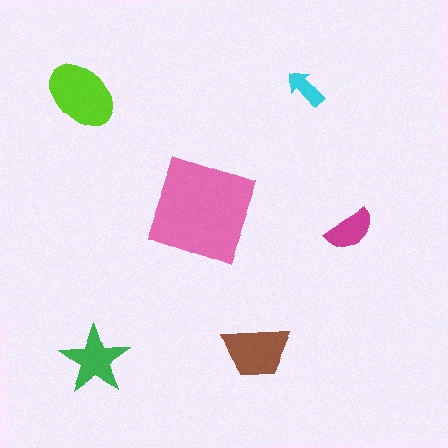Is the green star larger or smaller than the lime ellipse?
Smaller.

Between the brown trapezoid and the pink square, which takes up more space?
The pink square.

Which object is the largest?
The pink square.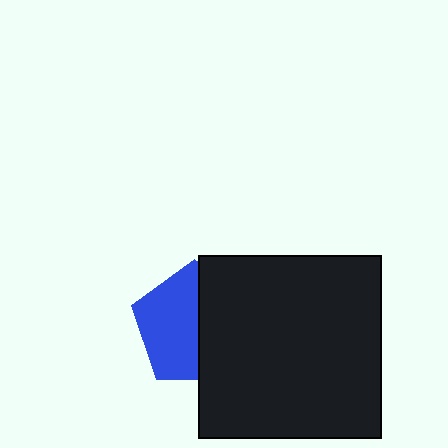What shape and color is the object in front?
The object in front is a black square.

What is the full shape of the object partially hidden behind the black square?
The partially hidden object is a blue pentagon.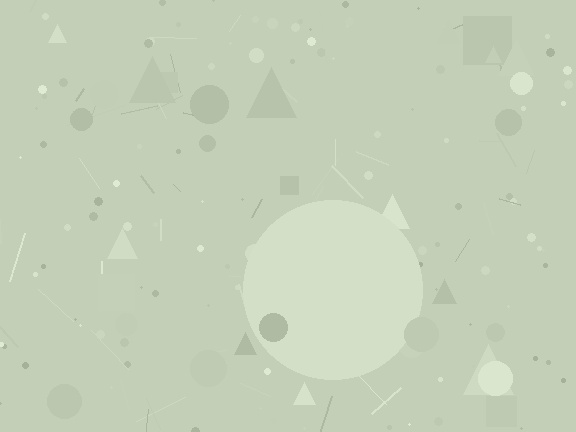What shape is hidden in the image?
A circle is hidden in the image.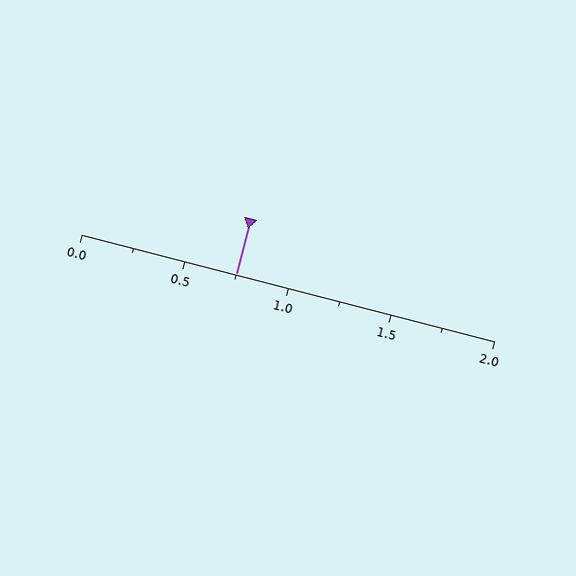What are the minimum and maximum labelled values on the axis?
The axis runs from 0.0 to 2.0.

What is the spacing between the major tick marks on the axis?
The major ticks are spaced 0.5 apart.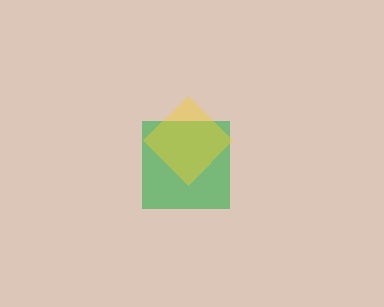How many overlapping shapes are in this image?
There are 2 overlapping shapes in the image.